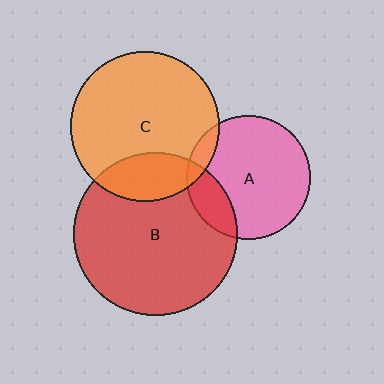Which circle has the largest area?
Circle B (red).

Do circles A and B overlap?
Yes.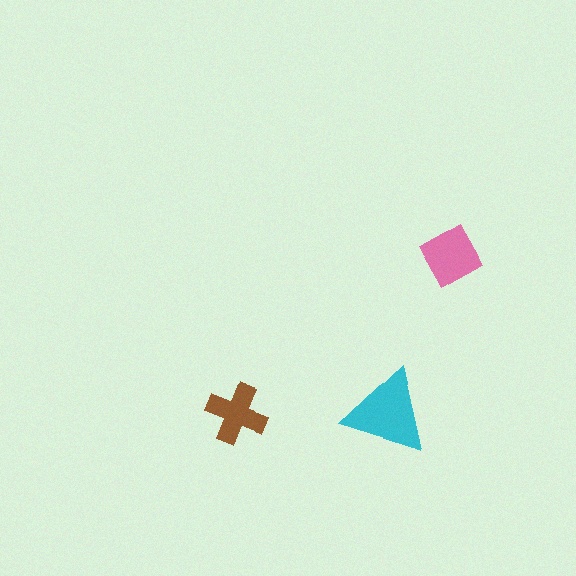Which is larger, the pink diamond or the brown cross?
The pink diamond.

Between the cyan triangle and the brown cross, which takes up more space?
The cyan triangle.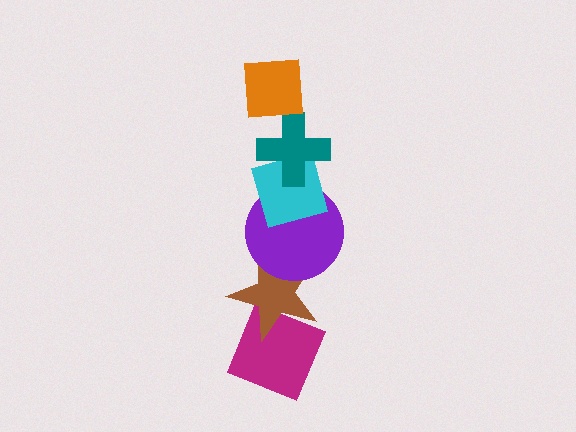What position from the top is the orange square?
The orange square is 1st from the top.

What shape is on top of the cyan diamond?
The teal cross is on top of the cyan diamond.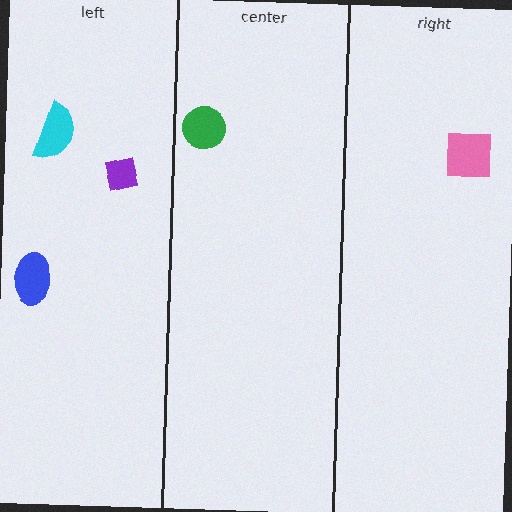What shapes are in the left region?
The blue ellipse, the cyan semicircle, the purple square.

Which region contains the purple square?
The left region.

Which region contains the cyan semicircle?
The left region.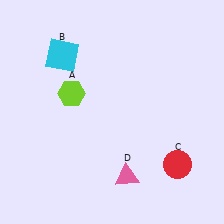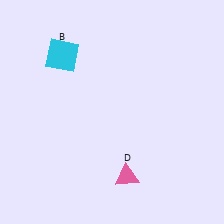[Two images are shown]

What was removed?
The lime hexagon (A), the red circle (C) were removed in Image 2.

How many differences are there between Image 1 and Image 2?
There are 2 differences between the two images.